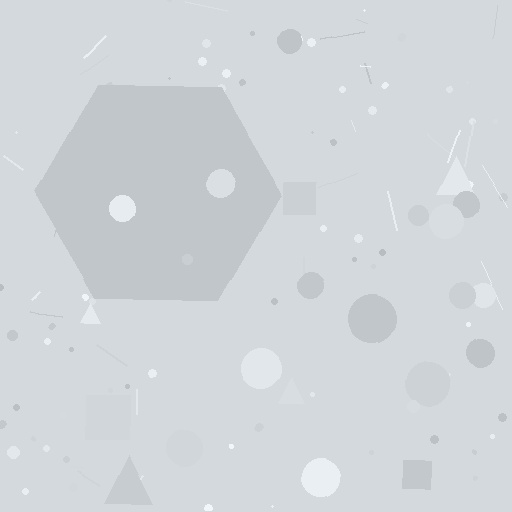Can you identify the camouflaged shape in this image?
The camouflaged shape is a hexagon.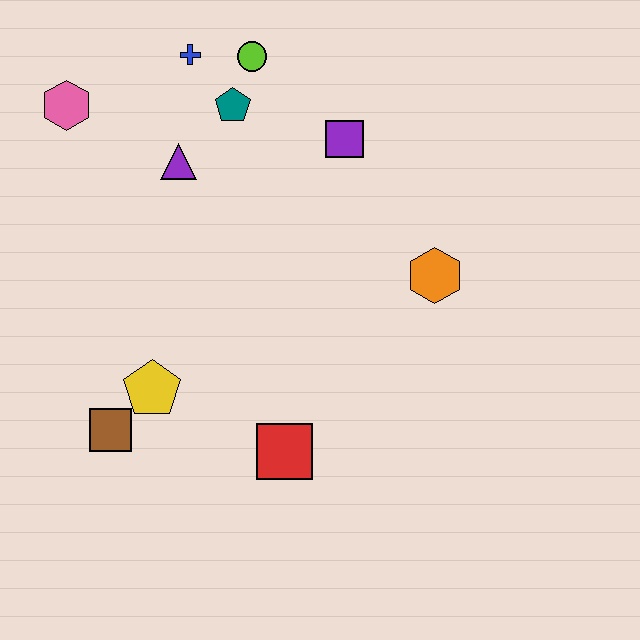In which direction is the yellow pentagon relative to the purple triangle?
The yellow pentagon is below the purple triangle.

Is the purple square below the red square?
No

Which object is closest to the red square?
The yellow pentagon is closest to the red square.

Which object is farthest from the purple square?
The brown square is farthest from the purple square.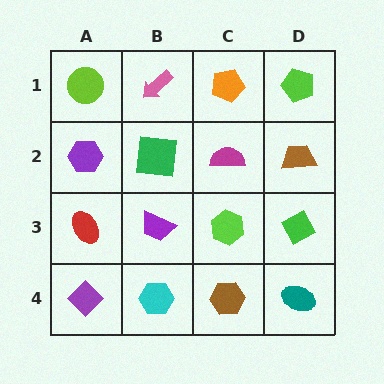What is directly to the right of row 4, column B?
A brown hexagon.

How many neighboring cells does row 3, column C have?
4.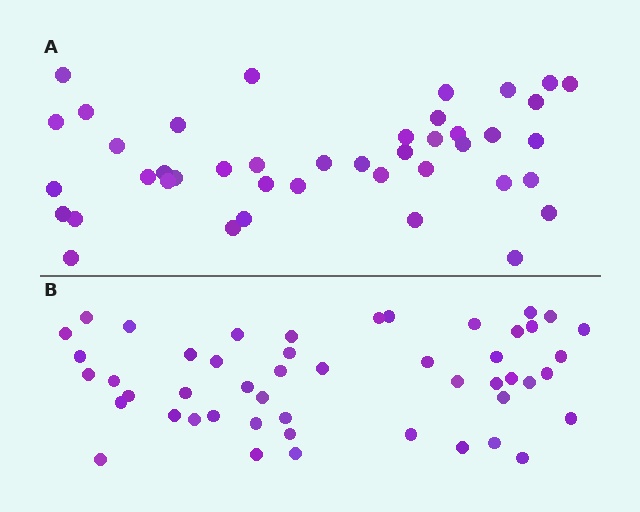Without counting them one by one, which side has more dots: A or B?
Region B (the bottom region) has more dots.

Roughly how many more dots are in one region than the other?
Region B has roughly 8 or so more dots than region A.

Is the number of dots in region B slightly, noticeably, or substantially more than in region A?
Region B has only slightly more — the two regions are fairly close. The ratio is roughly 1.2 to 1.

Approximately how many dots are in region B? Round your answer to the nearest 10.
About 50 dots. (The exact count is 49, which rounds to 50.)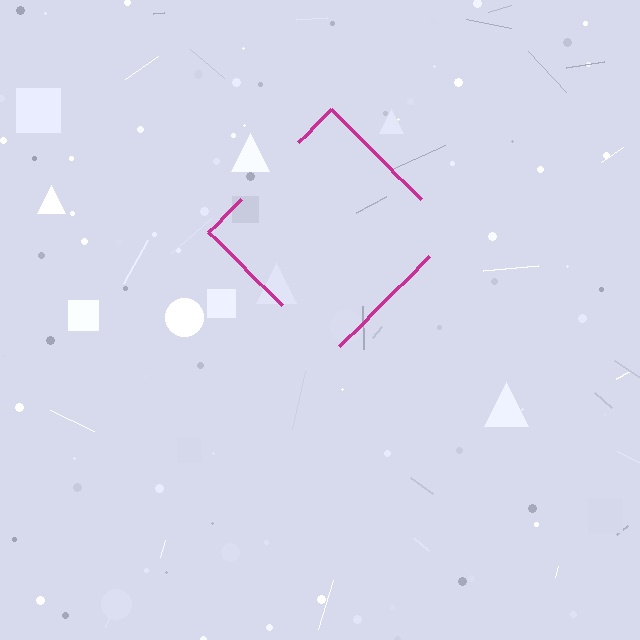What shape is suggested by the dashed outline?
The dashed outline suggests a diamond.